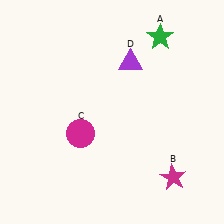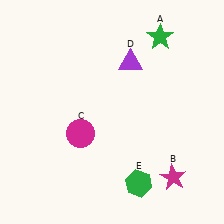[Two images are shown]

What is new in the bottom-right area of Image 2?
A green hexagon (E) was added in the bottom-right area of Image 2.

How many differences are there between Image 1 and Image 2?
There is 1 difference between the two images.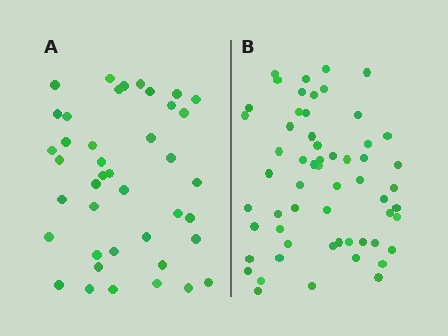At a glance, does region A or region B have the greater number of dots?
Region B (the right region) has more dots.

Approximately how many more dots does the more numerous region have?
Region B has approximately 15 more dots than region A.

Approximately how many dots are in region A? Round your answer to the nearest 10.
About 40 dots. (The exact count is 41, which rounds to 40.)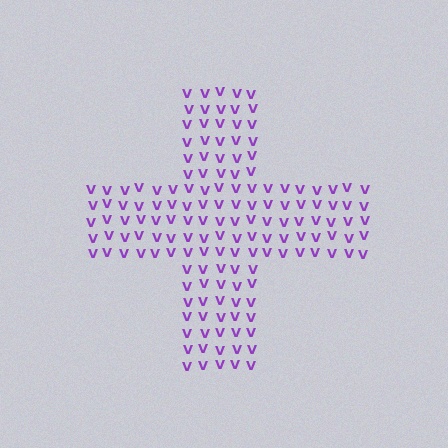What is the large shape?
The large shape is a cross.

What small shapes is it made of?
It is made of small letter V's.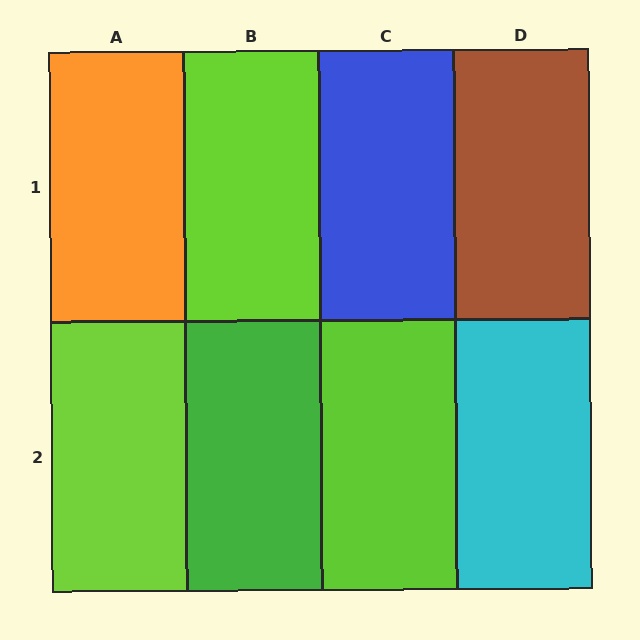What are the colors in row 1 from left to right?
Orange, lime, blue, brown.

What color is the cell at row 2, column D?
Cyan.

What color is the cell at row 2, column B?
Green.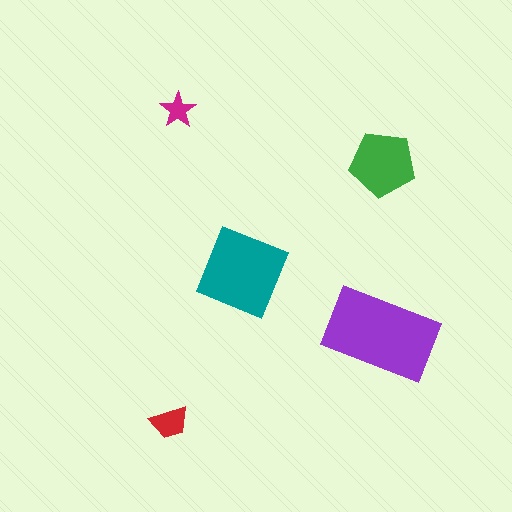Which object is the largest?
The purple rectangle.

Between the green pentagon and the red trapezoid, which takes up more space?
The green pentagon.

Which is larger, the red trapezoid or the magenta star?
The red trapezoid.